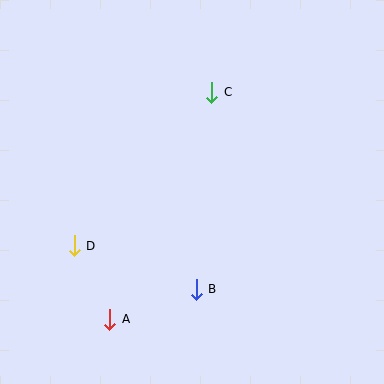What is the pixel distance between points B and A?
The distance between B and A is 92 pixels.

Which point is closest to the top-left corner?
Point C is closest to the top-left corner.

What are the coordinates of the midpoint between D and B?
The midpoint between D and B is at (135, 268).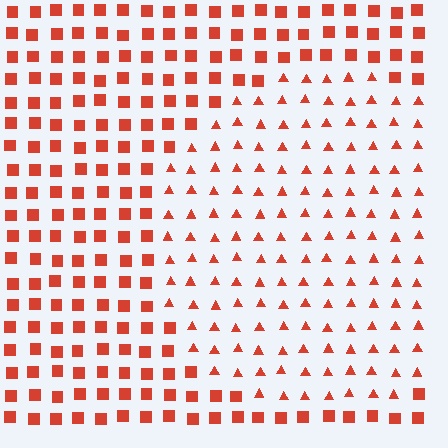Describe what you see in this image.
The image is filled with small red elements arranged in a uniform grid. A circle-shaped region contains triangles, while the surrounding area contains squares. The boundary is defined purely by the change in element shape.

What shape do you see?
I see a circle.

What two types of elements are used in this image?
The image uses triangles inside the circle region and squares outside it.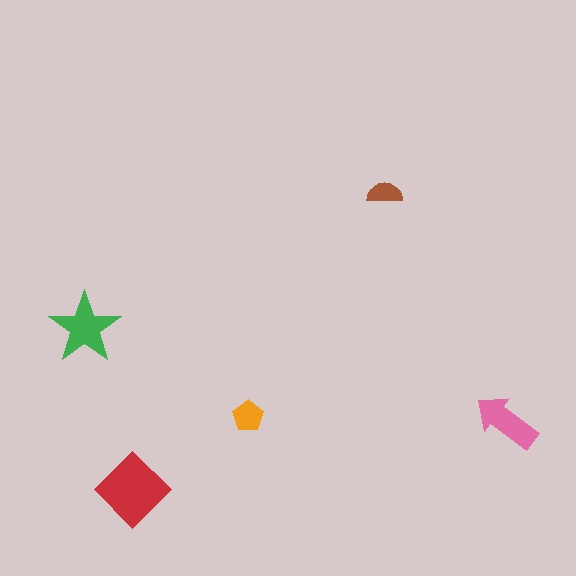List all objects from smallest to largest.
The brown semicircle, the orange pentagon, the pink arrow, the green star, the red diamond.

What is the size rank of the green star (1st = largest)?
2nd.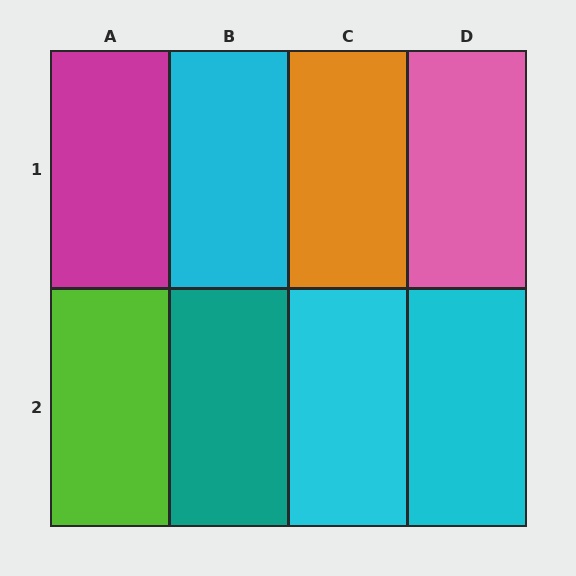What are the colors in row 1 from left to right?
Magenta, cyan, orange, pink.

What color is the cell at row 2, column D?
Cyan.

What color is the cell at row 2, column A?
Lime.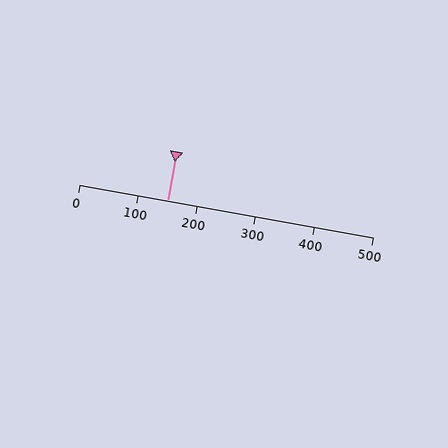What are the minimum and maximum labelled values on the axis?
The axis runs from 0 to 500.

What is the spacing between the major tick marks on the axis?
The major ticks are spaced 100 apart.